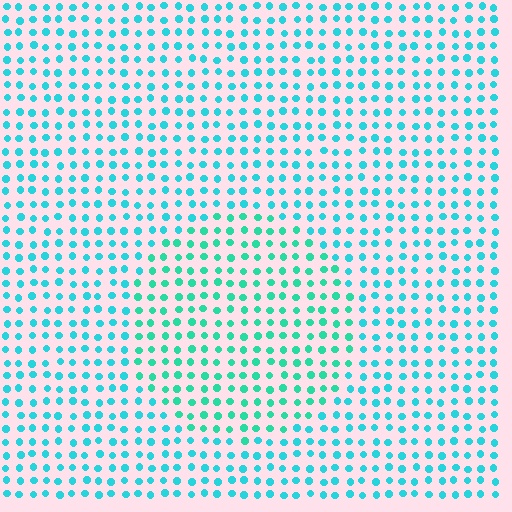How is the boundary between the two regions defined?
The boundary is defined purely by a slight shift in hue (about 22 degrees). Spacing, size, and orientation are identical on both sides.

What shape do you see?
I see a circle.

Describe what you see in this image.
The image is filled with small cyan elements in a uniform arrangement. A circle-shaped region is visible where the elements are tinted to a slightly different hue, forming a subtle color boundary.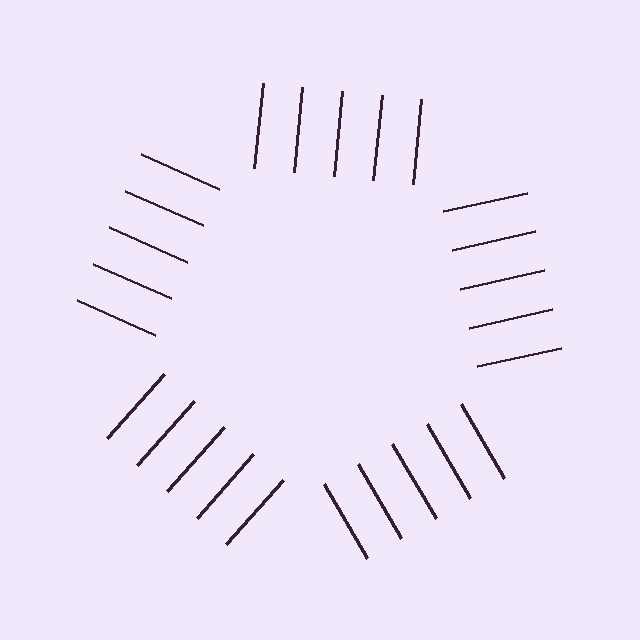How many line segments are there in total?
25 — 5 along each of the 5 edges.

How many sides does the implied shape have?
5 sides — the line-ends trace a pentagon.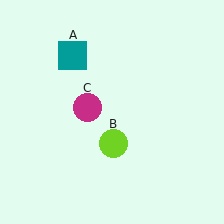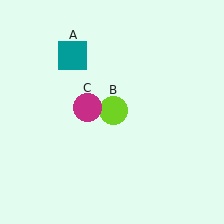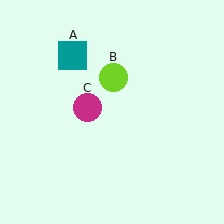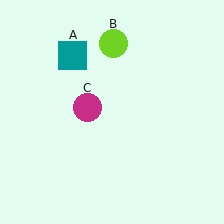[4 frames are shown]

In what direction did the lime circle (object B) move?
The lime circle (object B) moved up.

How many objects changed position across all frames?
1 object changed position: lime circle (object B).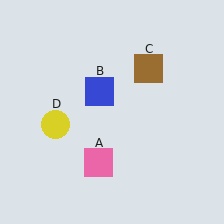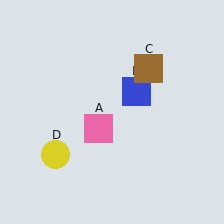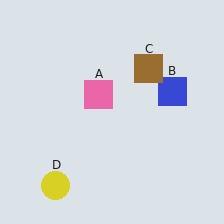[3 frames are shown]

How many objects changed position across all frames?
3 objects changed position: pink square (object A), blue square (object B), yellow circle (object D).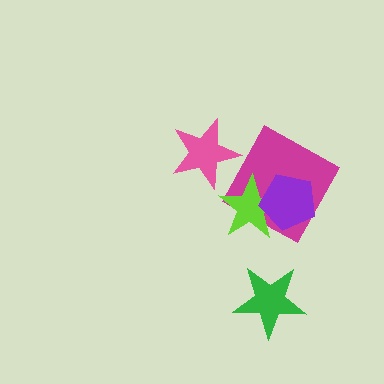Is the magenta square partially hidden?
Yes, it is partially covered by another shape.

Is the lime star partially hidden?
Yes, it is partially covered by another shape.